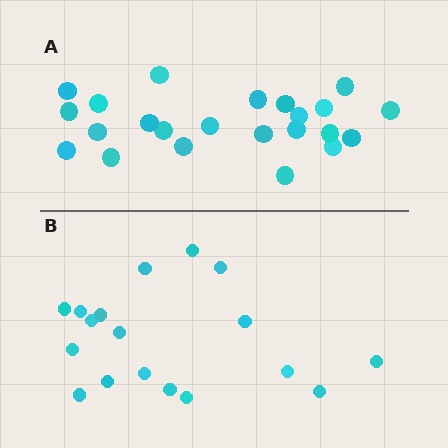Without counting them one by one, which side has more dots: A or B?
Region A (the top region) has more dots.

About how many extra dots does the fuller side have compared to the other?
Region A has about 5 more dots than region B.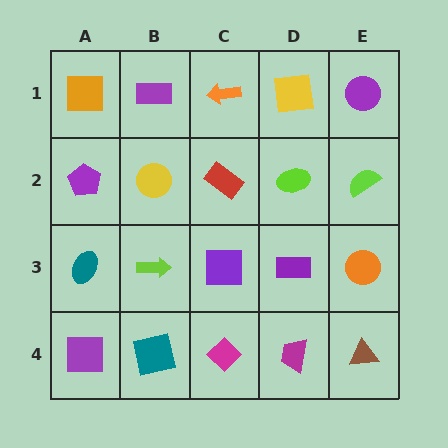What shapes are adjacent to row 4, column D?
A purple rectangle (row 3, column D), a magenta diamond (row 4, column C), a brown triangle (row 4, column E).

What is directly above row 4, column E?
An orange circle.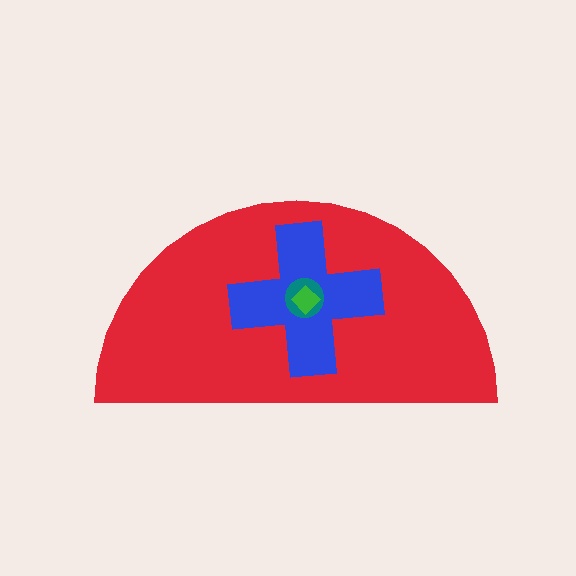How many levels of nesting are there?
4.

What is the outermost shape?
The red semicircle.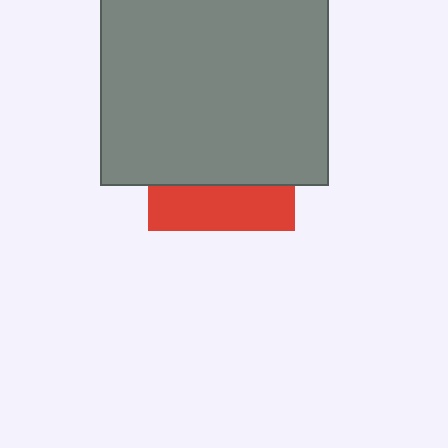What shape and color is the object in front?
The object in front is a gray square.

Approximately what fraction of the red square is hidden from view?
Roughly 69% of the red square is hidden behind the gray square.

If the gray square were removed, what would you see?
You would see the complete red square.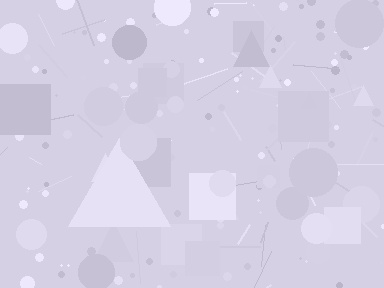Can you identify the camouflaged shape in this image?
The camouflaged shape is a triangle.